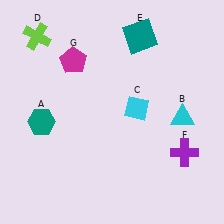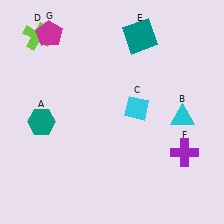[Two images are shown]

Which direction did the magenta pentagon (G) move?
The magenta pentagon (G) moved up.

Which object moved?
The magenta pentagon (G) moved up.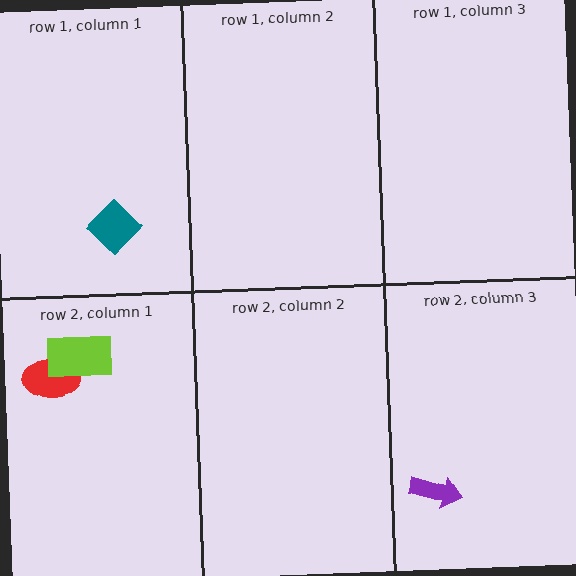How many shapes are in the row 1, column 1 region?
1.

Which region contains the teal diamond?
The row 1, column 1 region.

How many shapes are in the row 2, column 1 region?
2.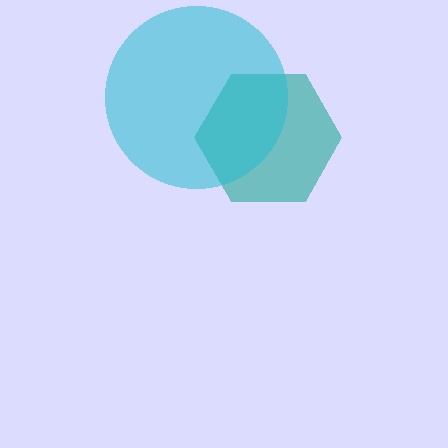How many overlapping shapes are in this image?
There are 2 overlapping shapes in the image.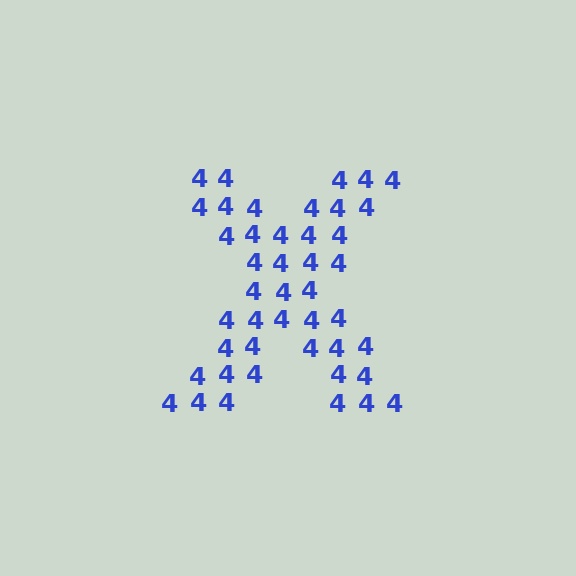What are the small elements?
The small elements are digit 4's.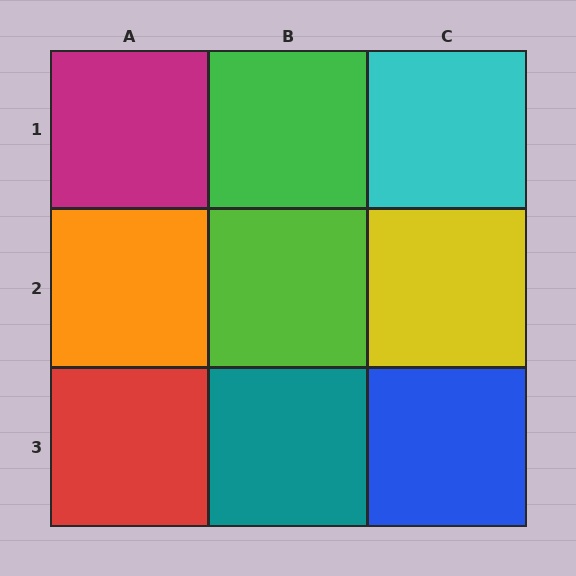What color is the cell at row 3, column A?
Red.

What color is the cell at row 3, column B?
Teal.